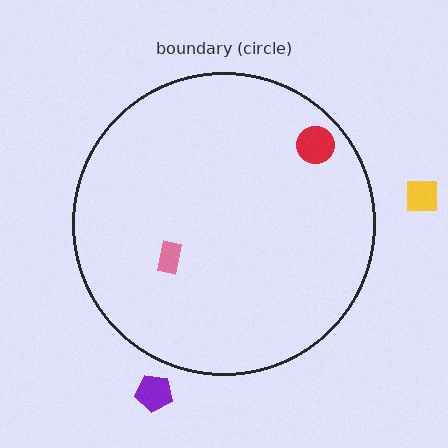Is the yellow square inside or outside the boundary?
Outside.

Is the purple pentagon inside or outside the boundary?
Outside.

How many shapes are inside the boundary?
2 inside, 2 outside.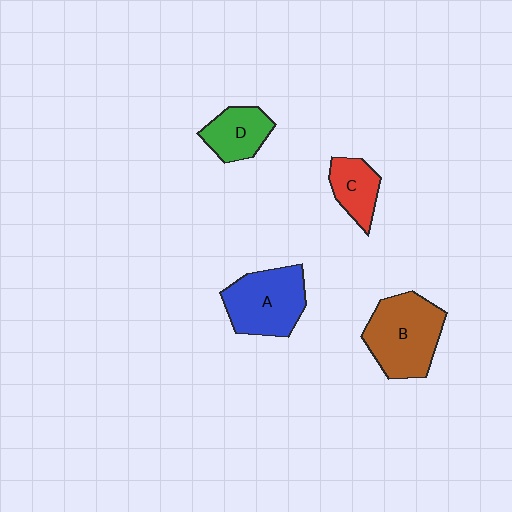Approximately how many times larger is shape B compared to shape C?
Approximately 2.0 times.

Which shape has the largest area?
Shape B (brown).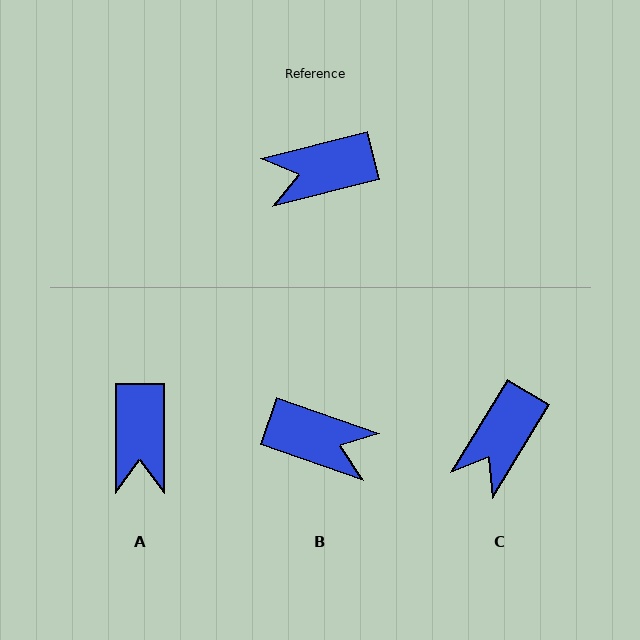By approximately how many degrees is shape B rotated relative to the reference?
Approximately 147 degrees counter-clockwise.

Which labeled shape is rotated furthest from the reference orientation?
B, about 147 degrees away.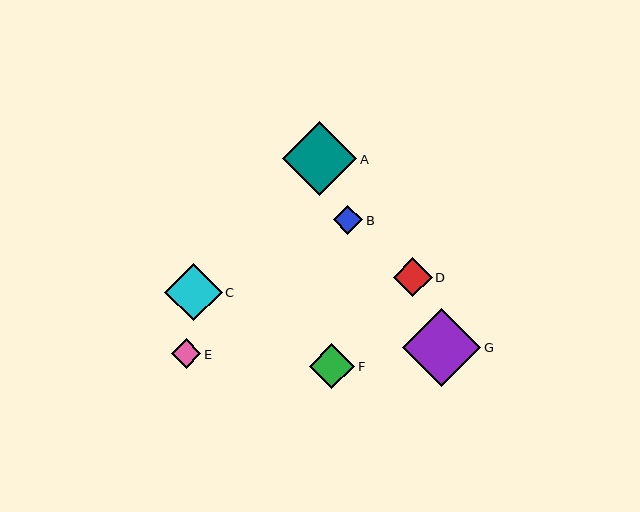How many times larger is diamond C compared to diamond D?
Diamond C is approximately 1.5 times the size of diamond D.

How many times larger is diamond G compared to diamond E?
Diamond G is approximately 2.7 times the size of diamond E.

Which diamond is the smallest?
Diamond E is the smallest with a size of approximately 29 pixels.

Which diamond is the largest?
Diamond G is the largest with a size of approximately 78 pixels.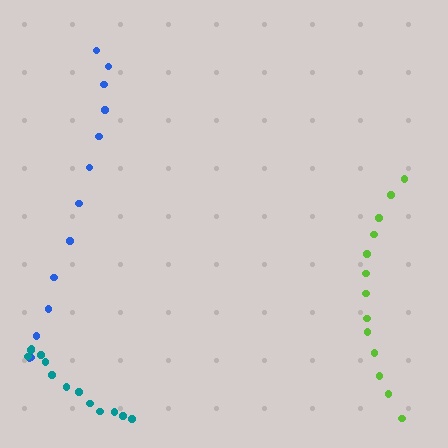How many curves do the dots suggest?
There are 3 distinct paths.